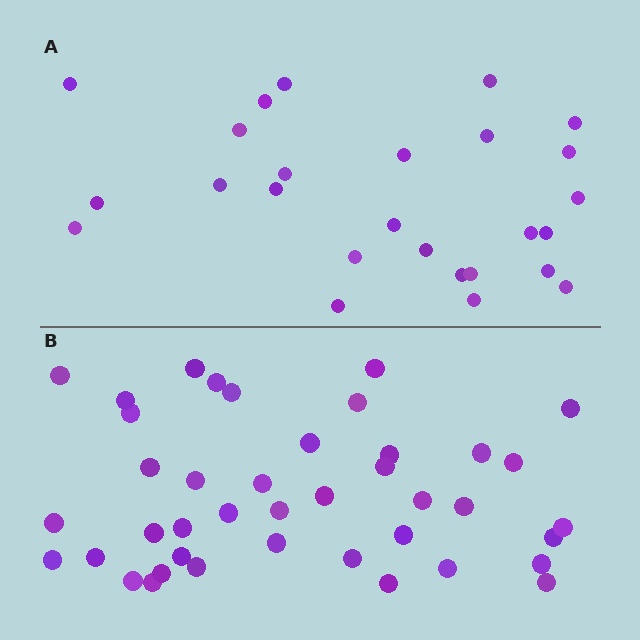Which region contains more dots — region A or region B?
Region B (the bottom region) has more dots.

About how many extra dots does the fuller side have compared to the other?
Region B has approximately 15 more dots than region A.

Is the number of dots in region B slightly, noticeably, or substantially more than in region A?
Region B has substantially more. The ratio is roughly 1.6 to 1.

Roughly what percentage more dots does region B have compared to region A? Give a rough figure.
About 60% more.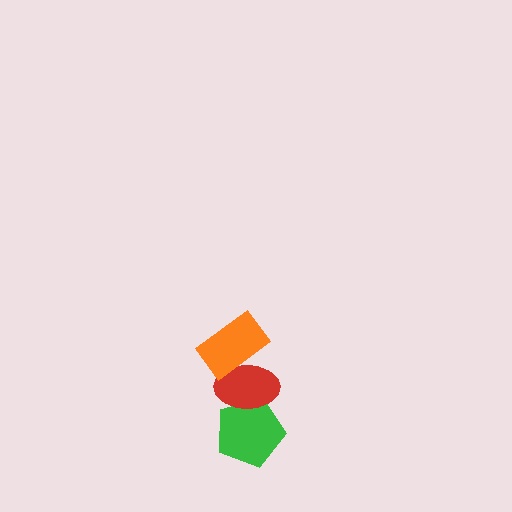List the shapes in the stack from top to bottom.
From top to bottom: the orange rectangle, the red ellipse, the green pentagon.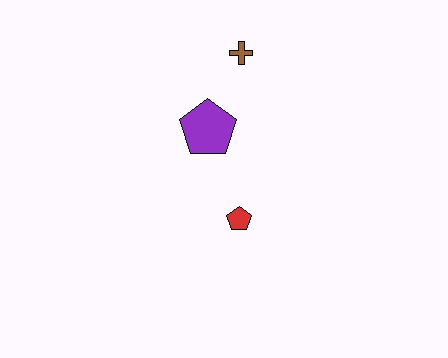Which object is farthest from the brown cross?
The red pentagon is farthest from the brown cross.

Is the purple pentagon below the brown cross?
Yes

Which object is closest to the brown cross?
The purple pentagon is closest to the brown cross.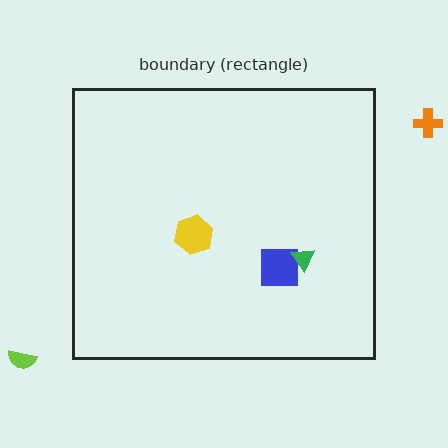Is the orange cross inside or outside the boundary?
Outside.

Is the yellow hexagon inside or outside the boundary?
Inside.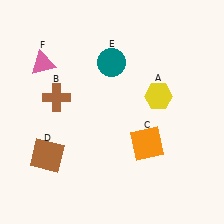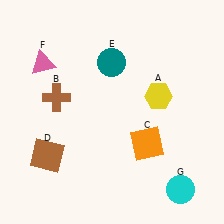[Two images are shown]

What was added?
A cyan circle (G) was added in Image 2.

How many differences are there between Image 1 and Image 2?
There is 1 difference between the two images.